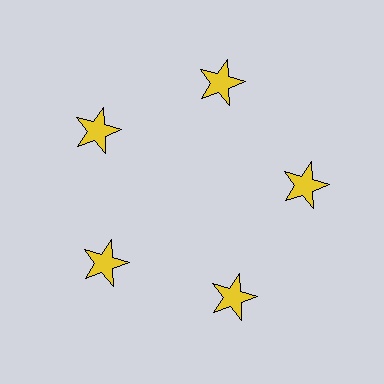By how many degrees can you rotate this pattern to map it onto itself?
The pattern maps onto itself every 72 degrees of rotation.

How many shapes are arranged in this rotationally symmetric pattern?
There are 5 shapes, arranged in 5 groups of 1.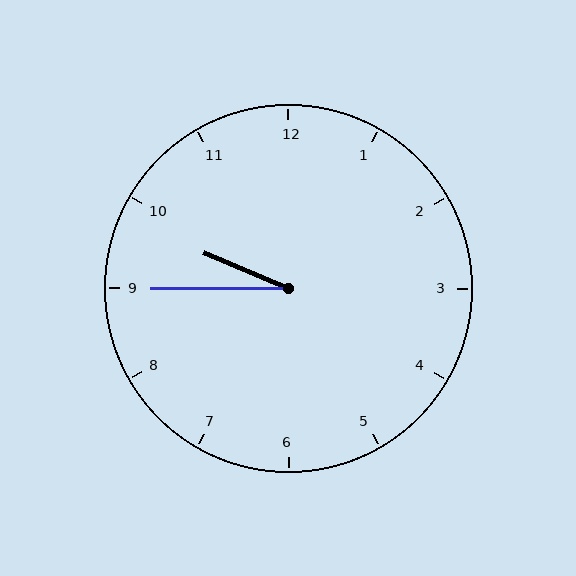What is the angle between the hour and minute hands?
Approximately 22 degrees.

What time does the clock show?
9:45.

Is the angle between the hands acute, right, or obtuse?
It is acute.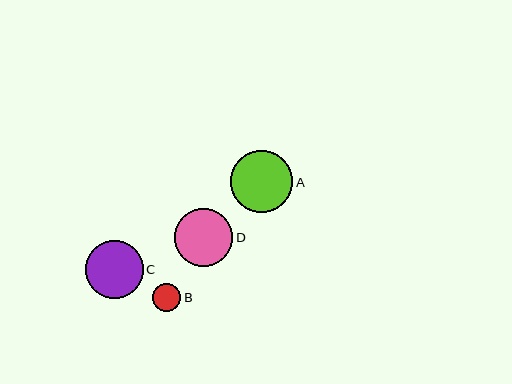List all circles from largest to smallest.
From largest to smallest: A, D, C, B.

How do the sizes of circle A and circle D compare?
Circle A and circle D are approximately the same size.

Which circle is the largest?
Circle A is the largest with a size of approximately 62 pixels.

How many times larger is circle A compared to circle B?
Circle A is approximately 2.2 times the size of circle B.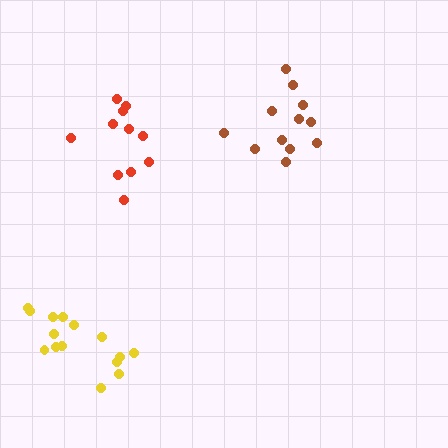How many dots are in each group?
Group 1: 15 dots, Group 2: 12 dots, Group 3: 11 dots (38 total).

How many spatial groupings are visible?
There are 3 spatial groupings.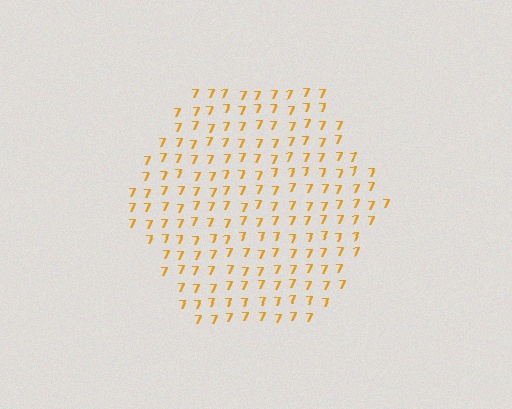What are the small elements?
The small elements are digit 7's.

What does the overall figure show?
The overall figure shows a hexagon.